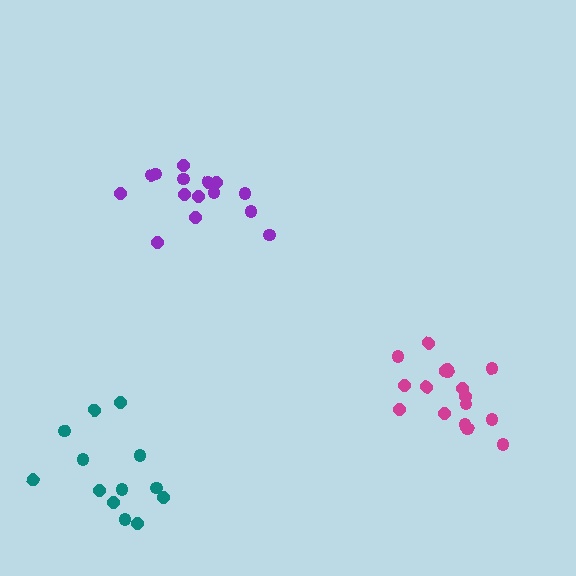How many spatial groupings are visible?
There are 3 spatial groupings.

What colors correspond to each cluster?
The clusters are colored: purple, teal, magenta.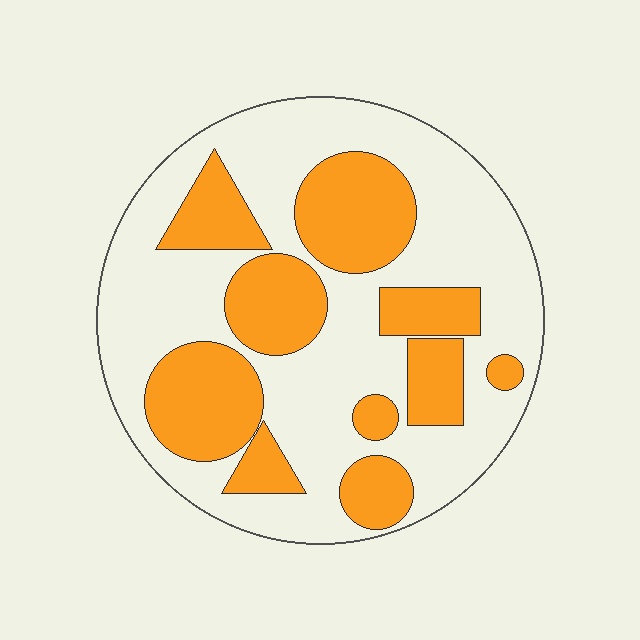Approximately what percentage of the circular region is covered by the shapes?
Approximately 35%.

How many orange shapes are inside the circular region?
10.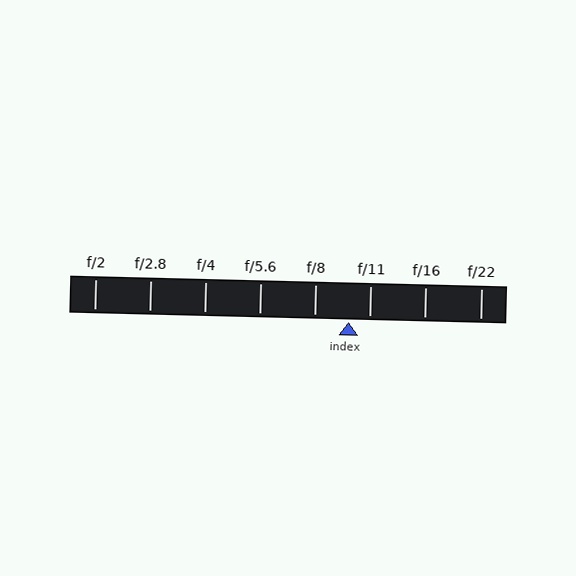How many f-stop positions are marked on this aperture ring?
There are 8 f-stop positions marked.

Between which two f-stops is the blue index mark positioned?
The index mark is between f/8 and f/11.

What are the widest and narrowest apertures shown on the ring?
The widest aperture shown is f/2 and the narrowest is f/22.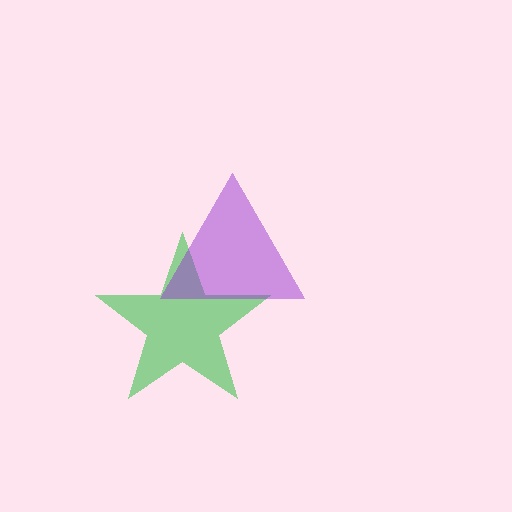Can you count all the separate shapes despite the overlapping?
Yes, there are 2 separate shapes.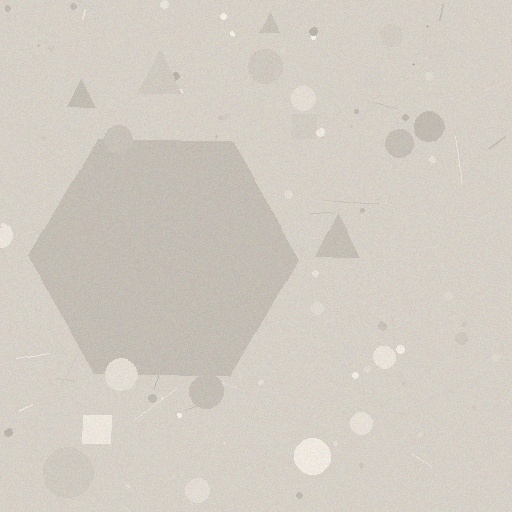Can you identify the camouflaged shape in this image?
The camouflaged shape is a hexagon.